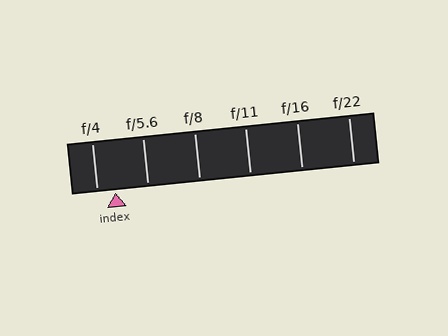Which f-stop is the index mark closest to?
The index mark is closest to f/4.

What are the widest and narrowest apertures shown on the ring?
The widest aperture shown is f/4 and the narrowest is f/22.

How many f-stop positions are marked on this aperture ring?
There are 6 f-stop positions marked.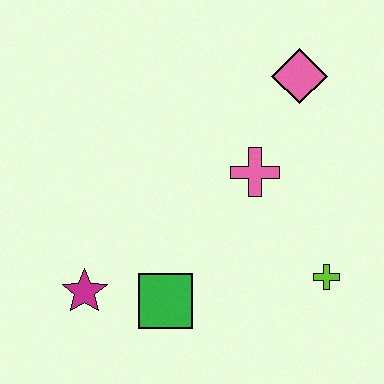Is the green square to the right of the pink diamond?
No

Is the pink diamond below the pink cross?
No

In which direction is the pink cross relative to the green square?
The pink cross is above the green square.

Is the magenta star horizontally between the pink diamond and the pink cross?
No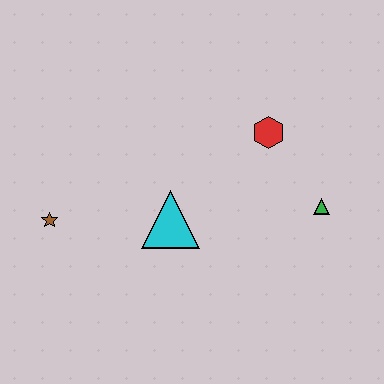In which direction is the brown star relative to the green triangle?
The brown star is to the left of the green triangle.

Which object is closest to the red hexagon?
The green triangle is closest to the red hexagon.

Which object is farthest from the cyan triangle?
The green triangle is farthest from the cyan triangle.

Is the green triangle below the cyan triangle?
No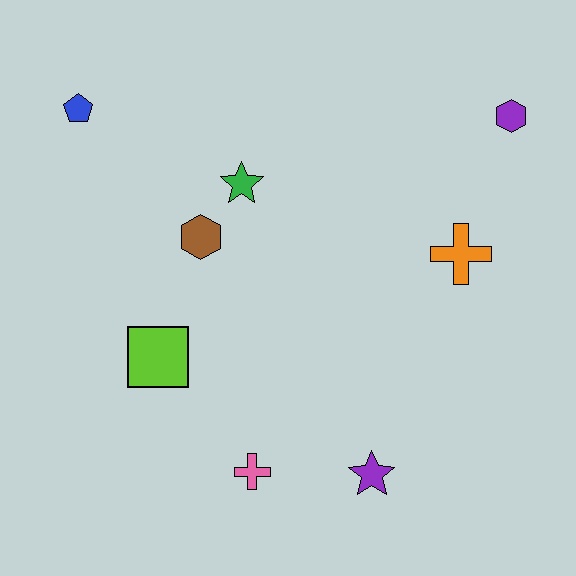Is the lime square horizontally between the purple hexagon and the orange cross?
No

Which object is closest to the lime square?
The brown hexagon is closest to the lime square.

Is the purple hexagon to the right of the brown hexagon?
Yes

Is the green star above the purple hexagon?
No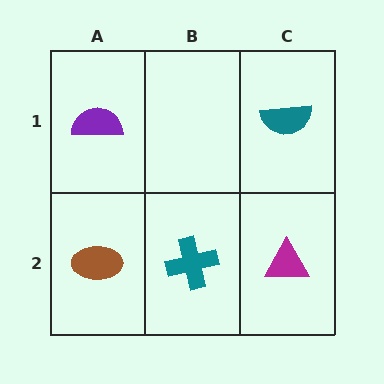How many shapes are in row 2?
3 shapes.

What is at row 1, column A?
A purple semicircle.